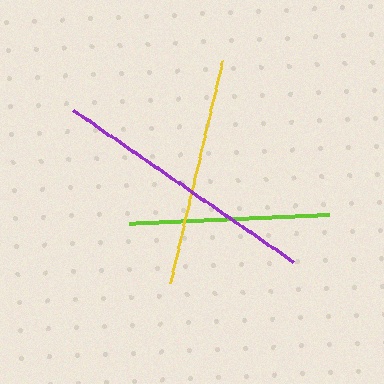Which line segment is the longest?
The purple line is the longest at approximately 267 pixels.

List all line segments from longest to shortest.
From longest to shortest: purple, yellow, lime.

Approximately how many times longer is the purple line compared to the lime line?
The purple line is approximately 1.3 times the length of the lime line.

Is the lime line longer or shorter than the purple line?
The purple line is longer than the lime line.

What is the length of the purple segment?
The purple segment is approximately 267 pixels long.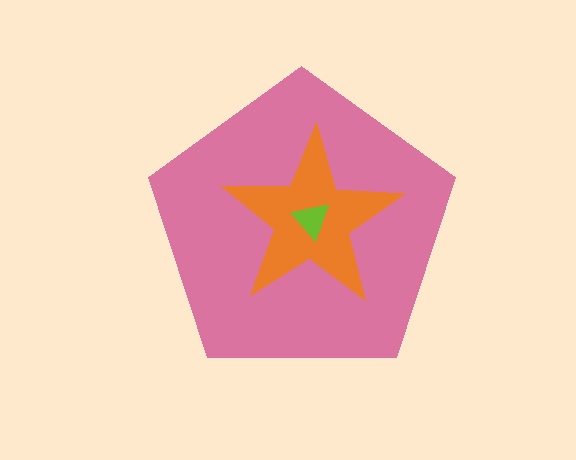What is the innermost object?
The lime triangle.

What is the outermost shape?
The pink pentagon.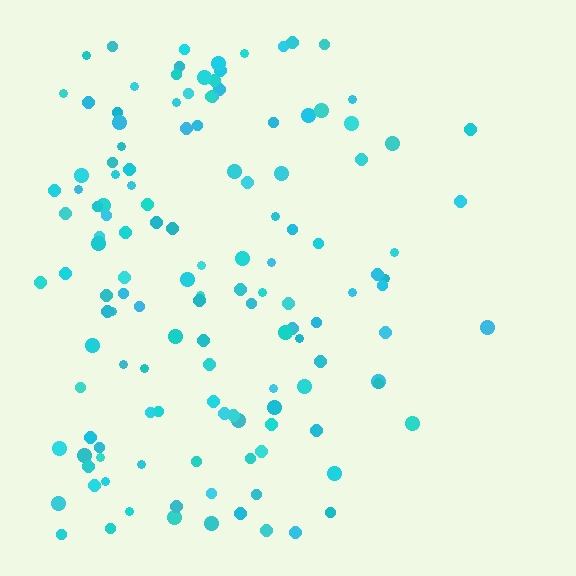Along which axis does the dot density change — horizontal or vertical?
Horizontal.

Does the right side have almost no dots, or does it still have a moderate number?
Still a moderate number, just noticeably fewer than the left.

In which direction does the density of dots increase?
From right to left, with the left side densest.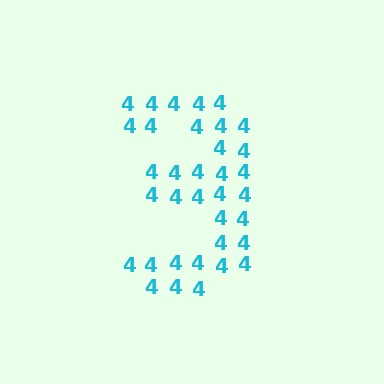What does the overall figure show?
The overall figure shows the digit 3.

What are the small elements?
The small elements are digit 4's.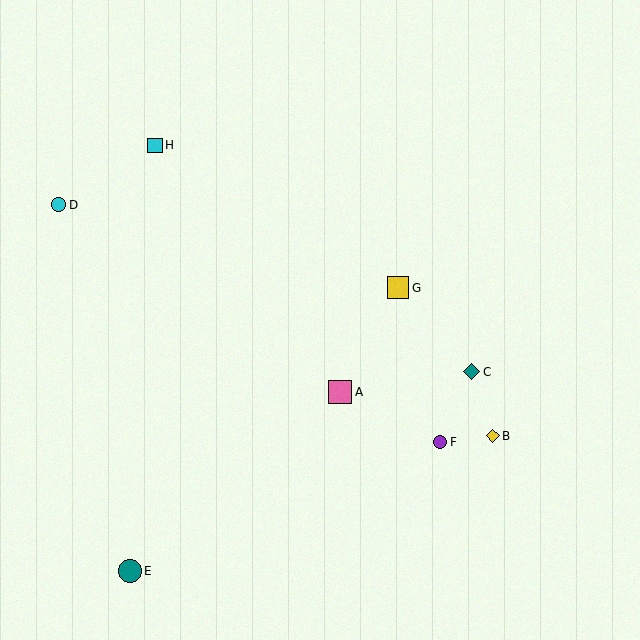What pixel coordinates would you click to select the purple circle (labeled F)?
Click at (440, 442) to select the purple circle F.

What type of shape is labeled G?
Shape G is a yellow square.